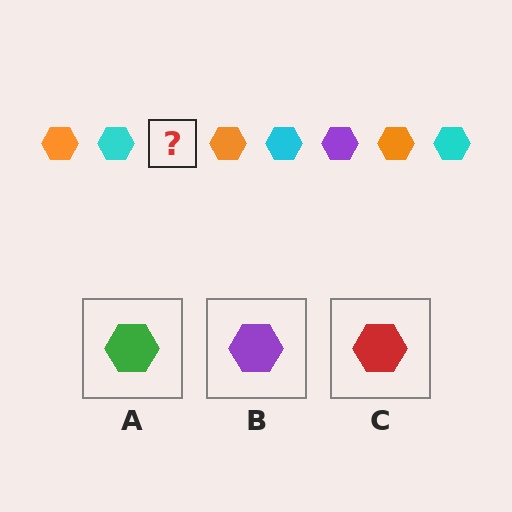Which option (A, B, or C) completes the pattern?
B.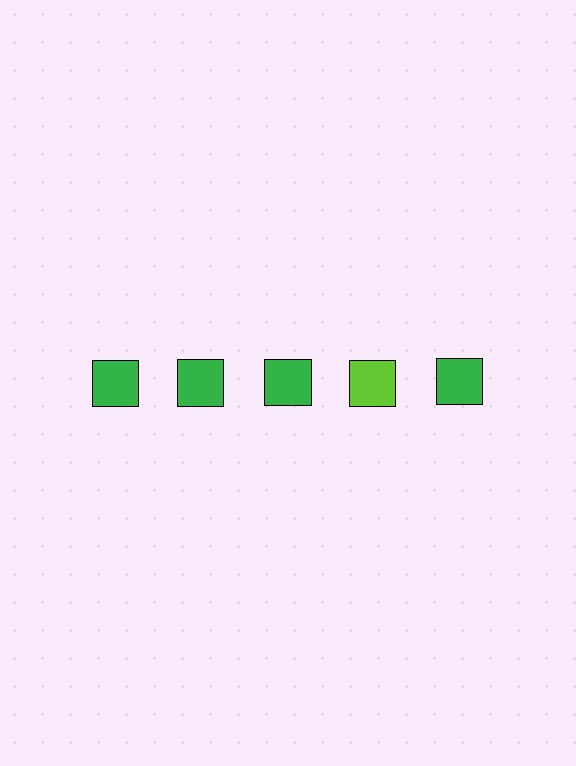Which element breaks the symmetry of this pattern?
The lime square in the top row, second from right column breaks the symmetry. All other shapes are green squares.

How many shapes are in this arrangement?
There are 5 shapes arranged in a grid pattern.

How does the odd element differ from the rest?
It has a different color: lime instead of green.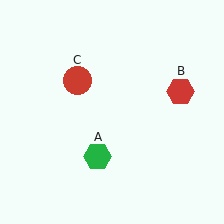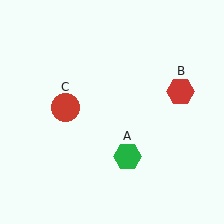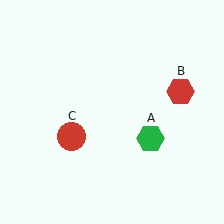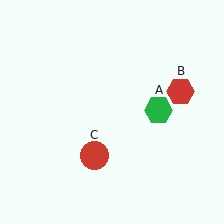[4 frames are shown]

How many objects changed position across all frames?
2 objects changed position: green hexagon (object A), red circle (object C).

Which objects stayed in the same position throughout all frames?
Red hexagon (object B) remained stationary.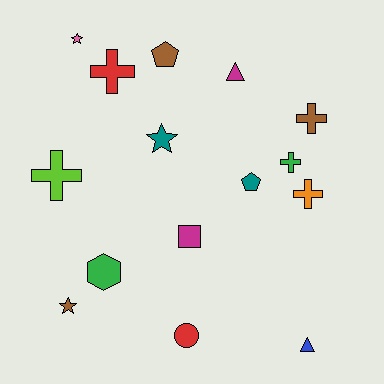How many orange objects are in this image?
There is 1 orange object.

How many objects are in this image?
There are 15 objects.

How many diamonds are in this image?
There are no diamonds.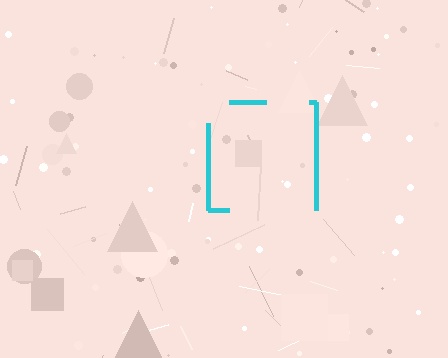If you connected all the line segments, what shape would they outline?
They would outline a square.